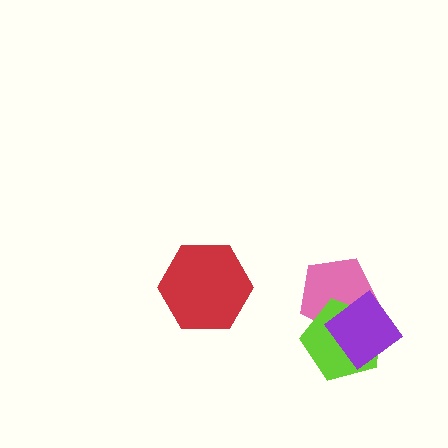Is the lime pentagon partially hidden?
Yes, it is partially covered by another shape.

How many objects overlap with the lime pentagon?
2 objects overlap with the lime pentagon.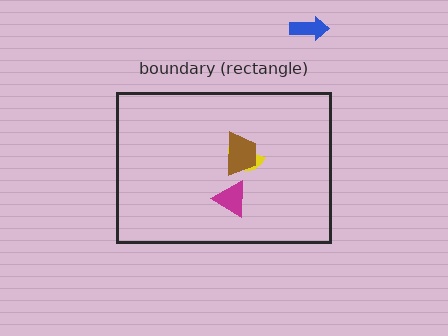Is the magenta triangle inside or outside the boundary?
Inside.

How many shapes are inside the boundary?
3 inside, 1 outside.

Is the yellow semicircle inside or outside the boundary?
Inside.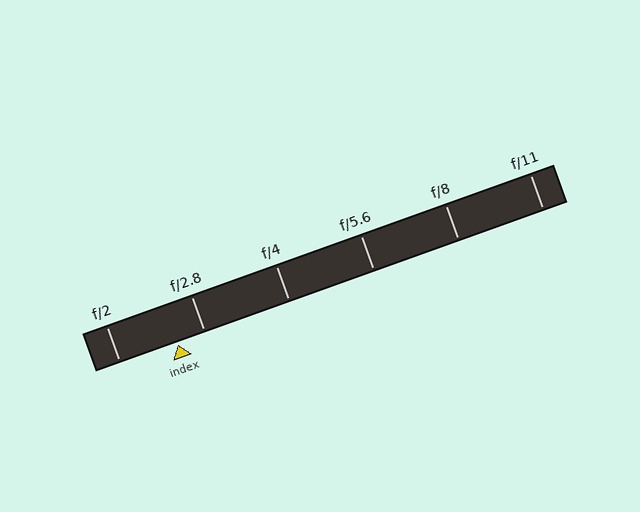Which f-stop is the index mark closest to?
The index mark is closest to f/2.8.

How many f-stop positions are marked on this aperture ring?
There are 6 f-stop positions marked.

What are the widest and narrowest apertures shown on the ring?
The widest aperture shown is f/2 and the narrowest is f/11.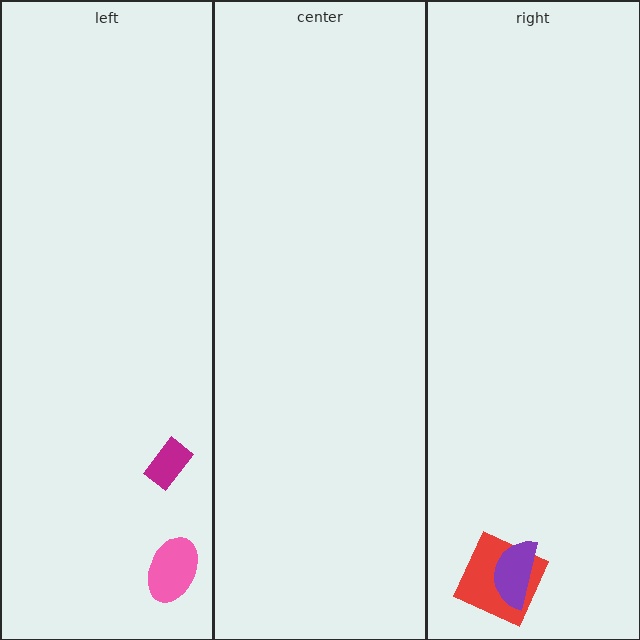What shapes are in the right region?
The red square, the purple semicircle.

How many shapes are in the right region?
2.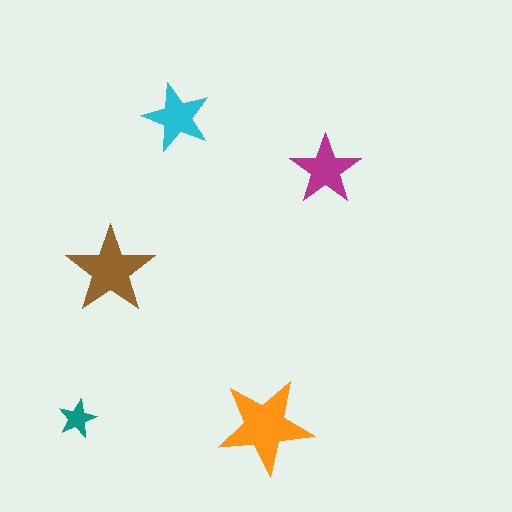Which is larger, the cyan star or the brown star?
The brown one.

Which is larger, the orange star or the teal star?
The orange one.